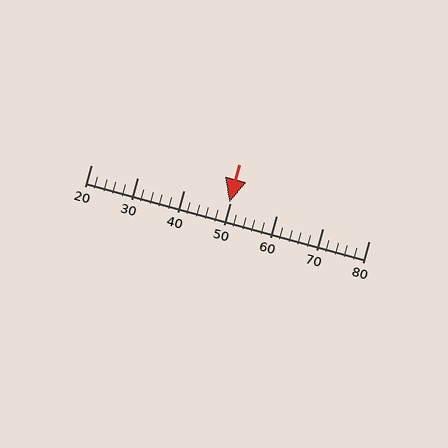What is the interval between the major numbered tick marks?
The major tick marks are spaced 10 units apart.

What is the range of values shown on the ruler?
The ruler shows values from 20 to 80.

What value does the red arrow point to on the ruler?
The red arrow points to approximately 50.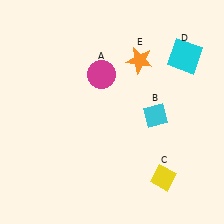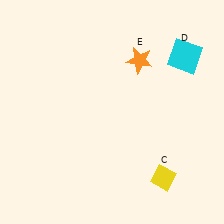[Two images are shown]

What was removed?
The magenta circle (A), the cyan diamond (B) were removed in Image 2.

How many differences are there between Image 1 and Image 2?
There are 2 differences between the two images.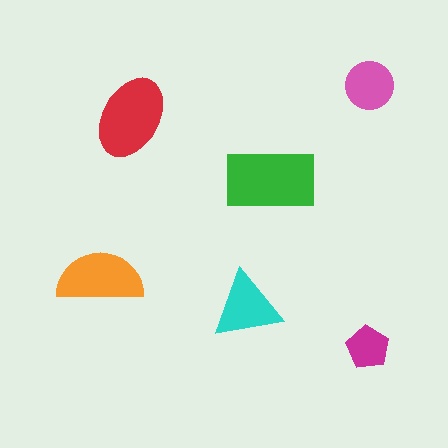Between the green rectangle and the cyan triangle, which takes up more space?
The green rectangle.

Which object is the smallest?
The magenta pentagon.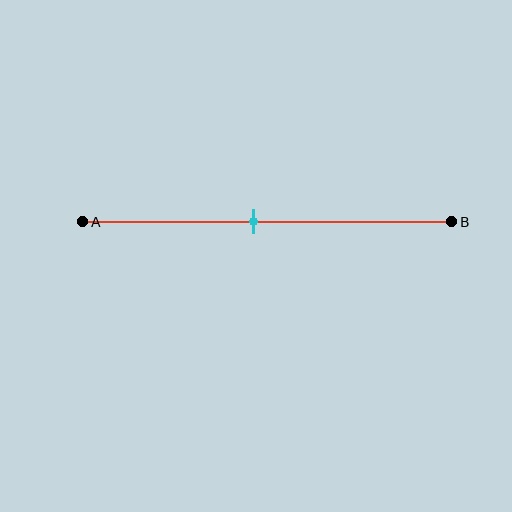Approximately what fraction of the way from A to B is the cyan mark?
The cyan mark is approximately 45% of the way from A to B.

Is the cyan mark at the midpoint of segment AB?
No, the mark is at about 45% from A, not at the 50% midpoint.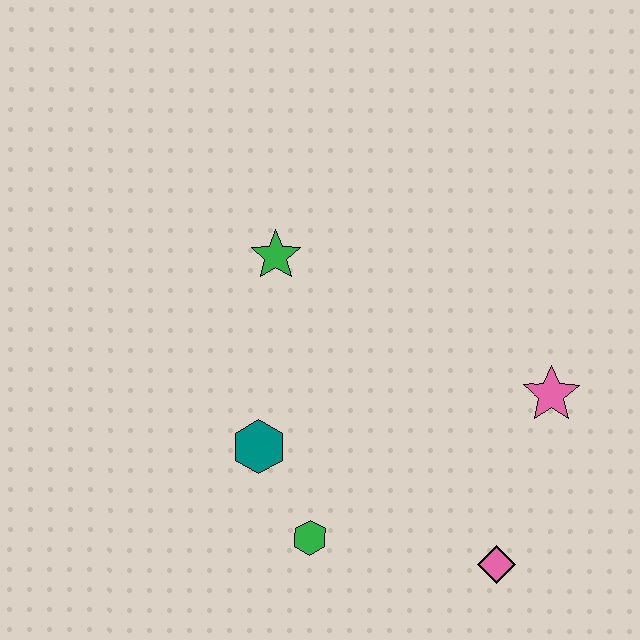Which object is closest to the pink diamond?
The pink star is closest to the pink diamond.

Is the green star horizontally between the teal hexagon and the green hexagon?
Yes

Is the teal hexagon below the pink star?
Yes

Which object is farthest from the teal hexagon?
The pink star is farthest from the teal hexagon.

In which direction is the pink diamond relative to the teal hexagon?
The pink diamond is to the right of the teal hexagon.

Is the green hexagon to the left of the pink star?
Yes